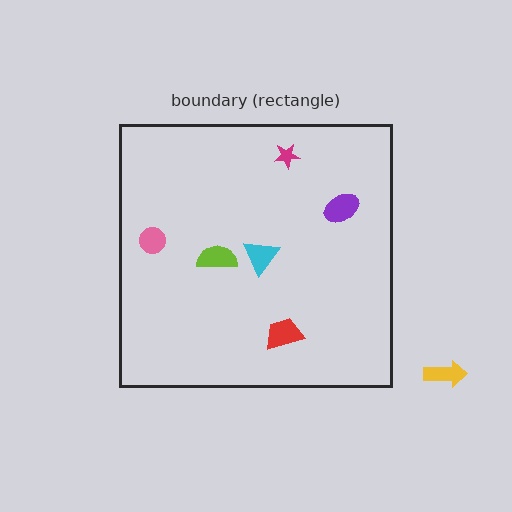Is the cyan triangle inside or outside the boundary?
Inside.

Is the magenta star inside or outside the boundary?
Inside.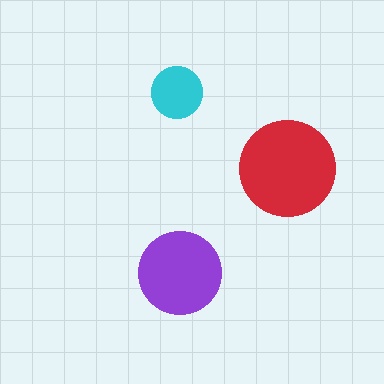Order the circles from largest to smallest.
the red one, the purple one, the cyan one.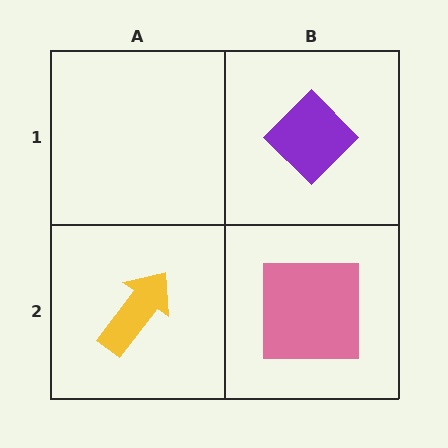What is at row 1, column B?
A purple diamond.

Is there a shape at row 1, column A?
No, that cell is empty.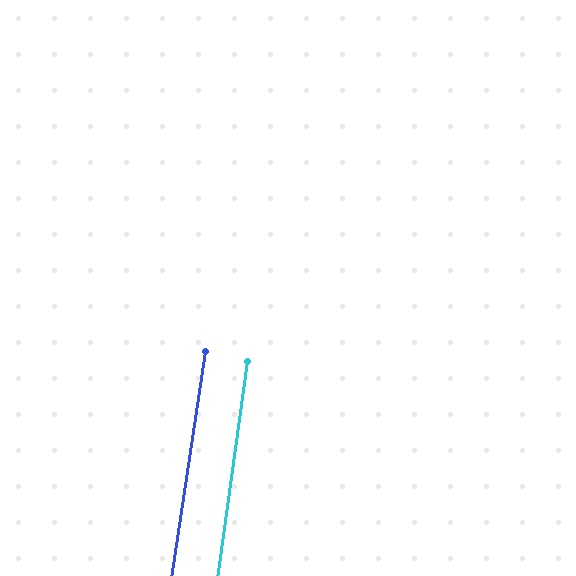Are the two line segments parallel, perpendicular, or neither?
Parallel — their directions differ by only 0.5°.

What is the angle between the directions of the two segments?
Approximately 1 degree.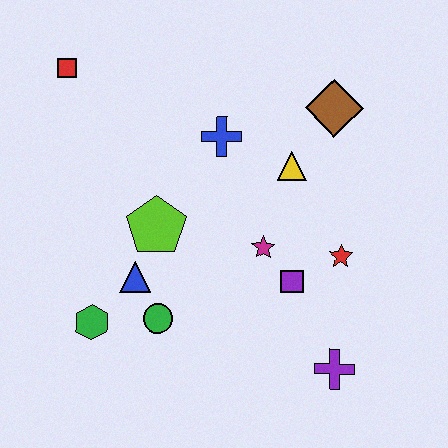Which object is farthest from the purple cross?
The red square is farthest from the purple cross.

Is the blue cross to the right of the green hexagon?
Yes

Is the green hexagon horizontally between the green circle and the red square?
Yes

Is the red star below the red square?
Yes